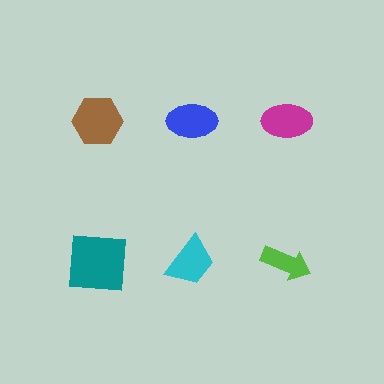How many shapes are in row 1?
3 shapes.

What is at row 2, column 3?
A lime arrow.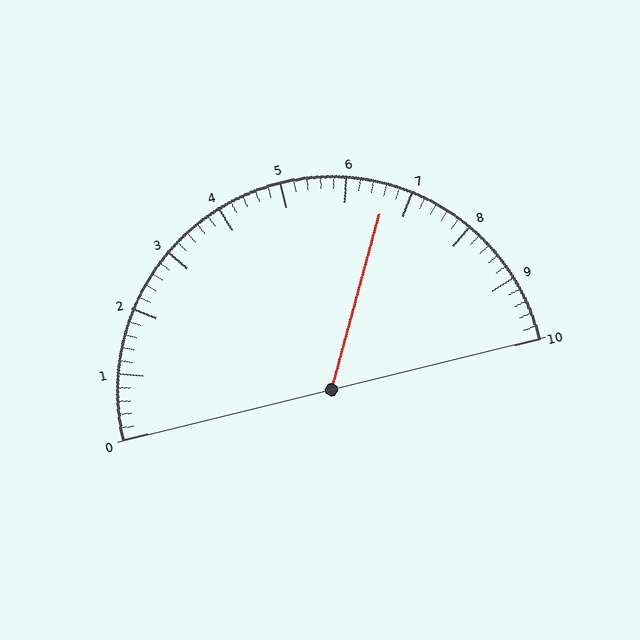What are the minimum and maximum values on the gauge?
The gauge ranges from 0 to 10.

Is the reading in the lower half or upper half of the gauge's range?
The reading is in the upper half of the range (0 to 10).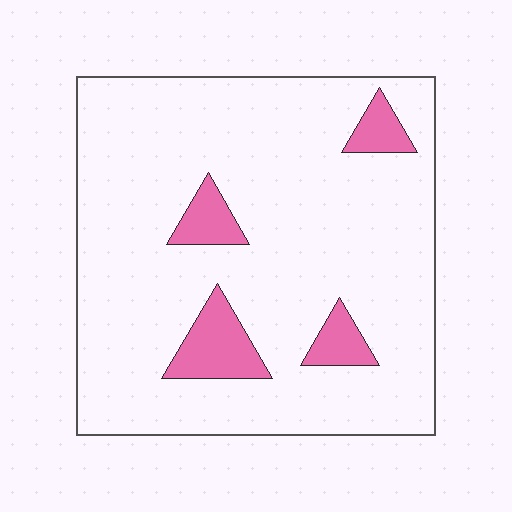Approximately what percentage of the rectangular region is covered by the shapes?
Approximately 10%.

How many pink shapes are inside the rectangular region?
4.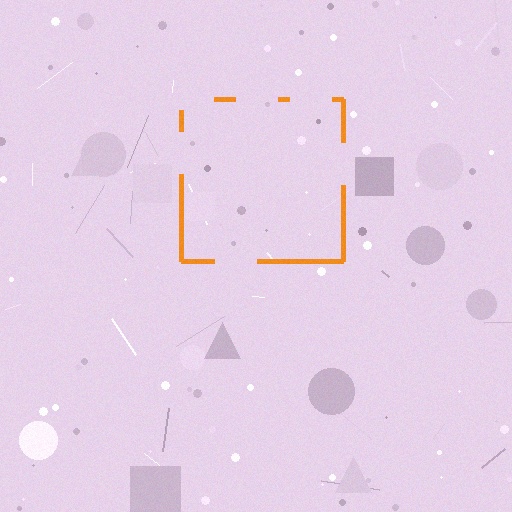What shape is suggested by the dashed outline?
The dashed outline suggests a square.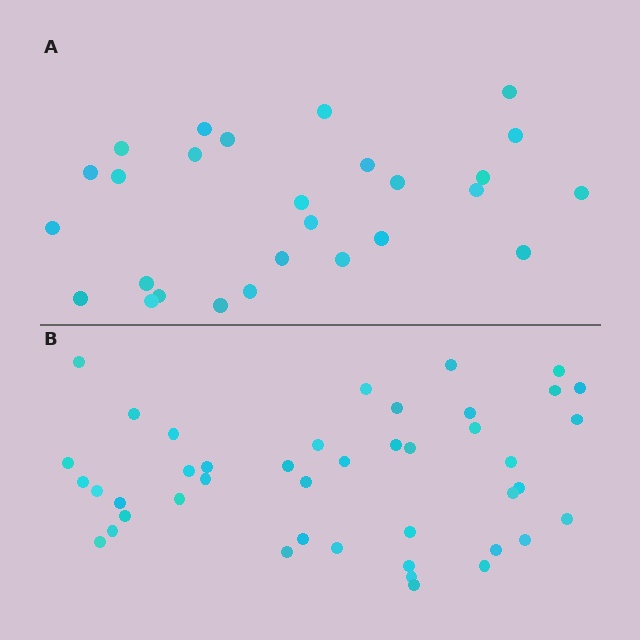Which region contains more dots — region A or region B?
Region B (the bottom region) has more dots.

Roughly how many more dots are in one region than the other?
Region B has approximately 15 more dots than region A.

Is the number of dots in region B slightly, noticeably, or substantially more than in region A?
Region B has substantially more. The ratio is roughly 1.6 to 1.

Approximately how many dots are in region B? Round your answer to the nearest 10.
About 40 dots. (The exact count is 43, which rounds to 40.)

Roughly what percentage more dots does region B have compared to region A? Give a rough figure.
About 60% more.